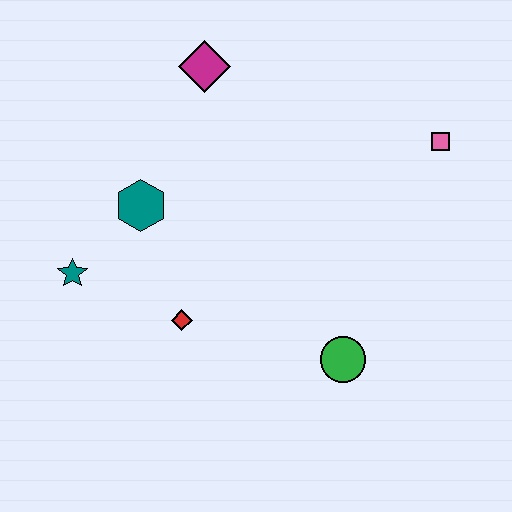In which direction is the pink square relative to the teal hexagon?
The pink square is to the right of the teal hexagon.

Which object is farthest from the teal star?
The pink square is farthest from the teal star.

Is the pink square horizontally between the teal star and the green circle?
No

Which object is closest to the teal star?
The teal hexagon is closest to the teal star.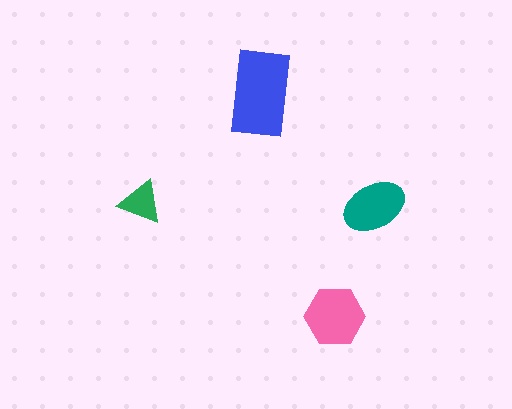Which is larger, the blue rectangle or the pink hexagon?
The blue rectangle.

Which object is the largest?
The blue rectangle.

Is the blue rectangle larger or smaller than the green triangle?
Larger.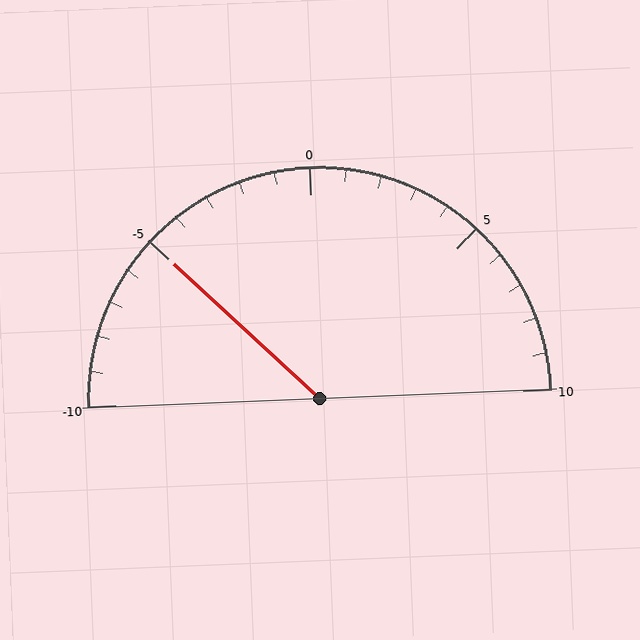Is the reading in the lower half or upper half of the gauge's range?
The reading is in the lower half of the range (-10 to 10).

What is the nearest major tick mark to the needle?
The nearest major tick mark is -5.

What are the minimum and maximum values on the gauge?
The gauge ranges from -10 to 10.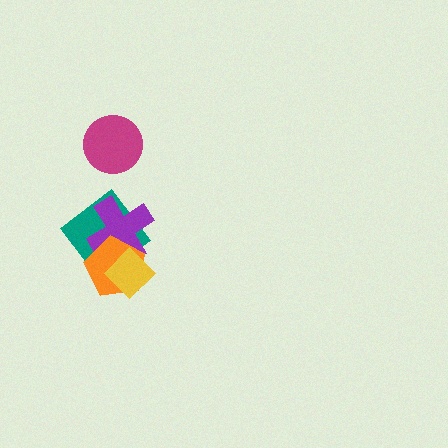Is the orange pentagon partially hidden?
Yes, it is partially covered by another shape.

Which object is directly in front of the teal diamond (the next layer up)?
The purple cross is directly in front of the teal diamond.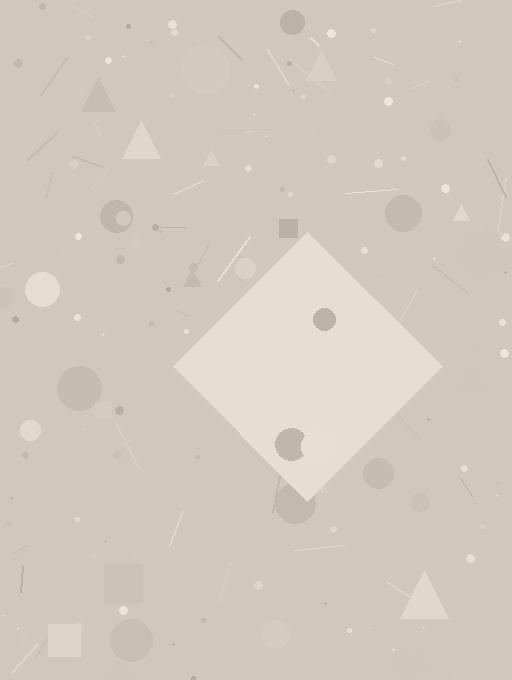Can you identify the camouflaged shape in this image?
The camouflaged shape is a diamond.